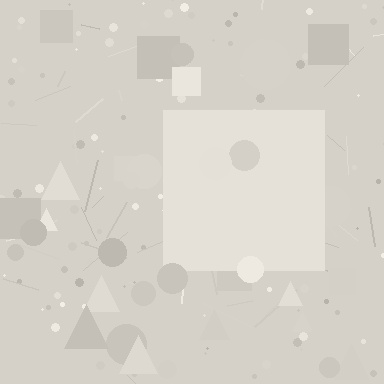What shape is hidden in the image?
A square is hidden in the image.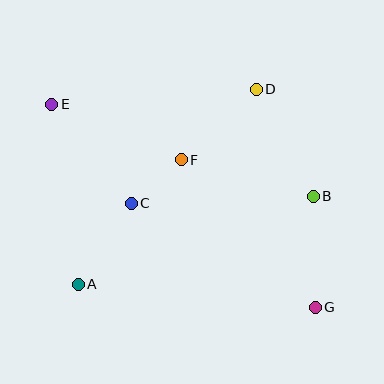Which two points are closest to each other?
Points C and F are closest to each other.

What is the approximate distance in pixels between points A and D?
The distance between A and D is approximately 264 pixels.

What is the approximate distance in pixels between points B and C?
The distance between B and C is approximately 182 pixels.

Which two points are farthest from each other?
Points E and G are farthest from each other.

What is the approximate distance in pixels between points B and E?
The distance between B and E is approximately 278 pixels.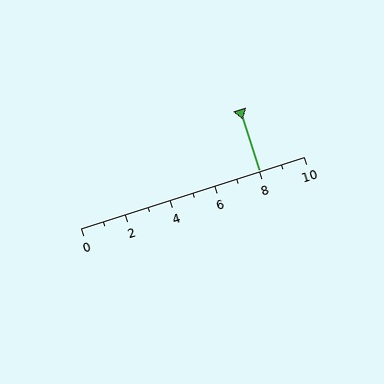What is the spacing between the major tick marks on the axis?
The major ticks are spaced 2 apart.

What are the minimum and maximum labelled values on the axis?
The axis runs from 0 to 10.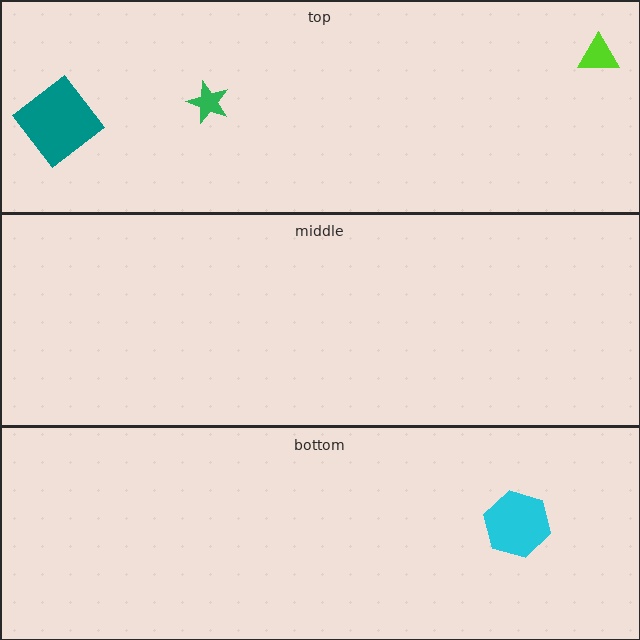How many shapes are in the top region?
3.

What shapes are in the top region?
The teal diamond, the green star, the lime triangle.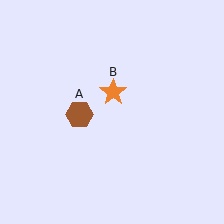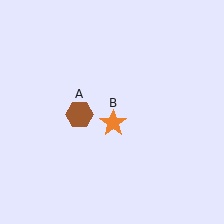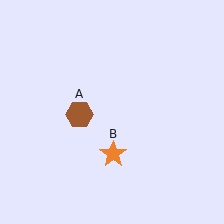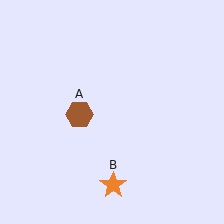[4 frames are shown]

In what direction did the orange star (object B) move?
The orange star (object B) moved down.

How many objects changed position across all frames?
1 object changed position: orange star (object B).